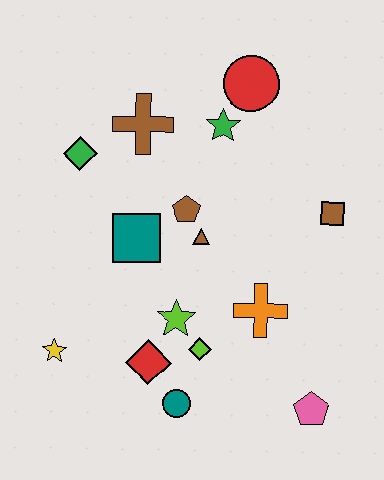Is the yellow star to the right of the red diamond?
No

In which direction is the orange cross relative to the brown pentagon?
The orange cross is below the brown pentagon.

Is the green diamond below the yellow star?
No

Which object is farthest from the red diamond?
The red circle is farthest from the red diamond.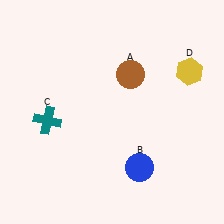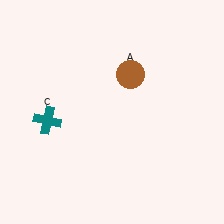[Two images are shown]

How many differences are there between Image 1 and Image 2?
There are 2 differences between the two images.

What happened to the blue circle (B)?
The blue circle (B) was removed in Image 2. It was in the bottom-right area of Image 1.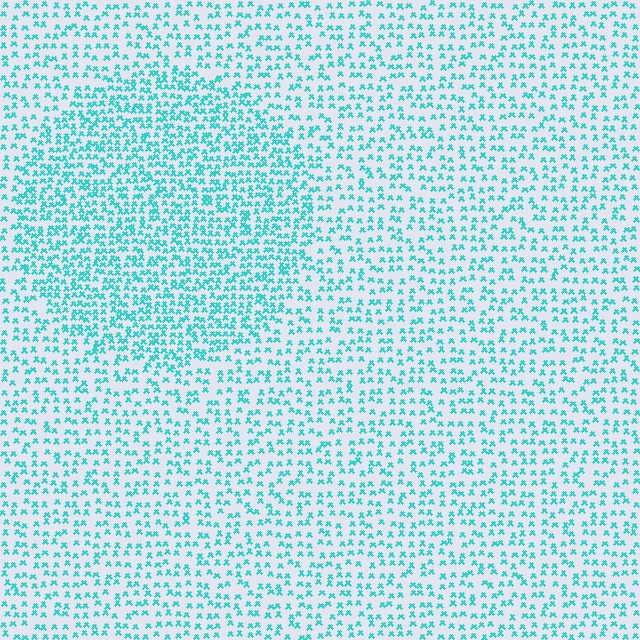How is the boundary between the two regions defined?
The boundary is defined by a change in element density (approximately 1.8x ratio). All elements are the same color, size, and shape.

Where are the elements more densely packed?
The elements are more densely packed inside the circle boundary.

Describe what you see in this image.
The image contains small cyan elements arranged at two different densities. A circle-shaped region is visible where the elements are more densely packed than the surrounding area.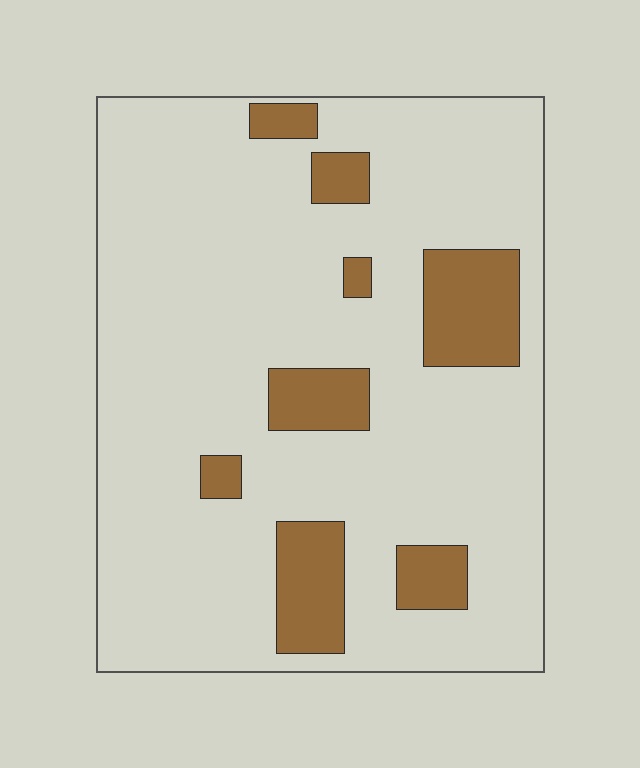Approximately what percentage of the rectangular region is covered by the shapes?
Approximately 15%.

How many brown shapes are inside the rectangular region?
8.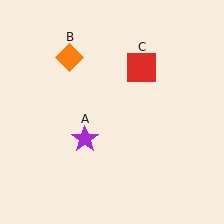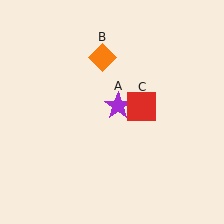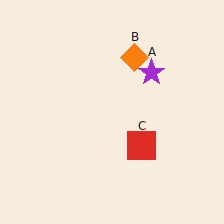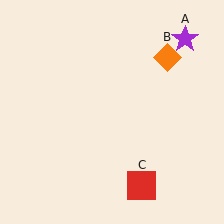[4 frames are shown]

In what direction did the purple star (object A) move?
The purple star (object A) moved up and to the right.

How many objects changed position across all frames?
3 objects changed position: purple star (object A), orange diamond (object B), red square (object C).